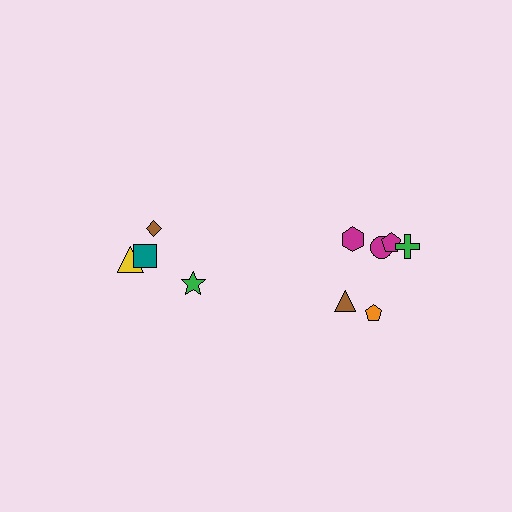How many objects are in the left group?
There are 4 objects.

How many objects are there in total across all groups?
There are 10 objects.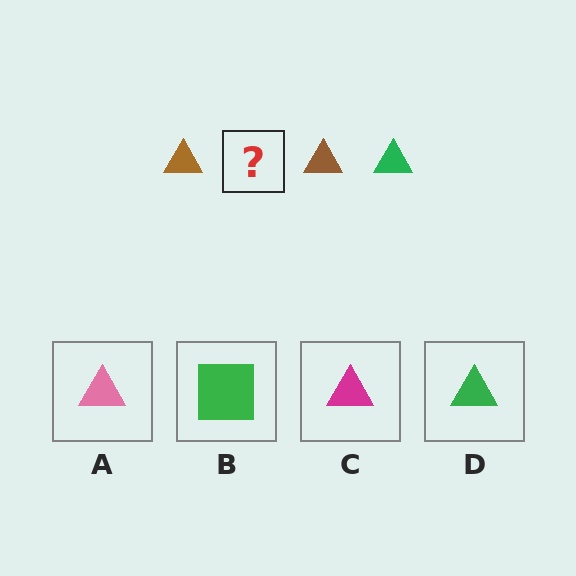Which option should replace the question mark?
Option D.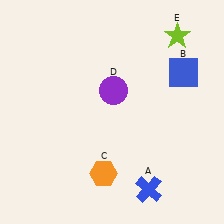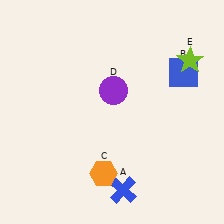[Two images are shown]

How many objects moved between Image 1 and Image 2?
2 objects moved between the two images.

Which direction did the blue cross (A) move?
The blue cross (A) moved left.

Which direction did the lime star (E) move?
The lime star (E) moved down.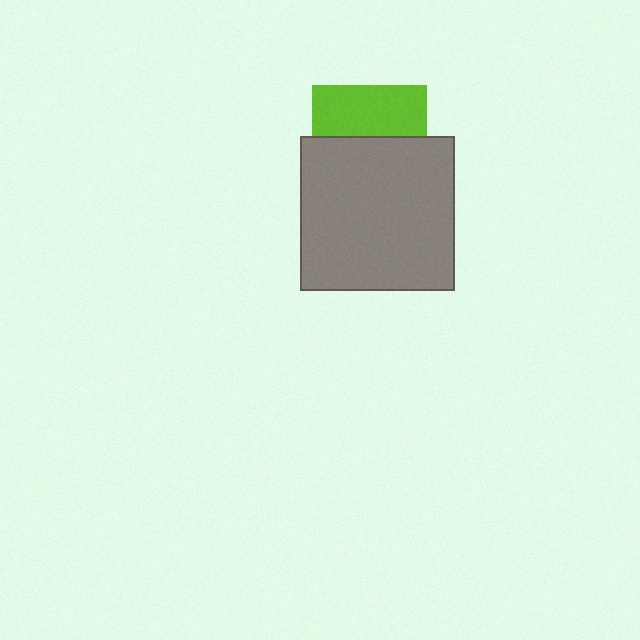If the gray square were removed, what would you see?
You would see the complete lime square.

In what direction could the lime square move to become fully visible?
The lime square could move up. That would shift it out from behind the gray square entirely.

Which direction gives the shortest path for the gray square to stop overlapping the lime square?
Moving down gives the shortest separation.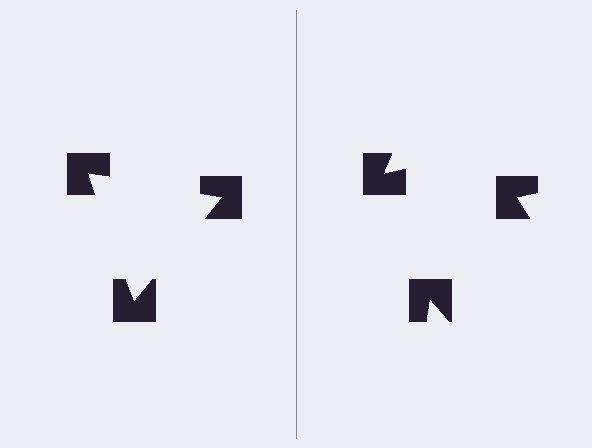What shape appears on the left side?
An illusory triangle.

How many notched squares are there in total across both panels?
6 — 3 on each side.